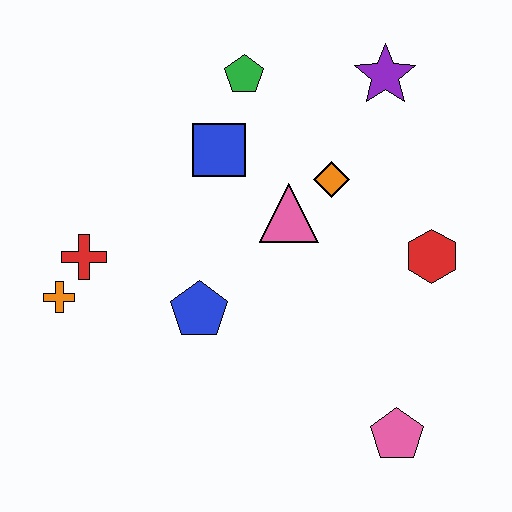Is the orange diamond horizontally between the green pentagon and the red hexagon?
Yes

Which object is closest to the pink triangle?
The orange diamond is closest to the pink triangle.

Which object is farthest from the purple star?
The orange cross is farthest from the purple star.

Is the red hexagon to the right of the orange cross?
Yes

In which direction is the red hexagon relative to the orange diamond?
The red hexagon is to the right of the orange diamond.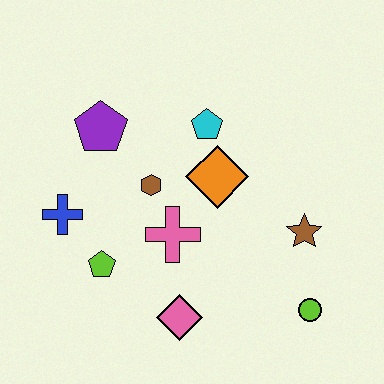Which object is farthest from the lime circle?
The purple pentagon is farthest from the lime circle.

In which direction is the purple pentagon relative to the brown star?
The purple pentagon is to the left of the brown star.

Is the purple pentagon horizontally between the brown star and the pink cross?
No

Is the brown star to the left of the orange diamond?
No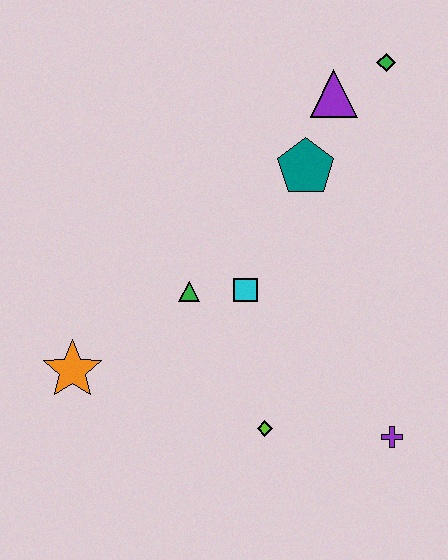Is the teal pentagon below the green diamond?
Yes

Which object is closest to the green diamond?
The purple triangle is closest to the green diamond.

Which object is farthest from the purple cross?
The green diamond is farthest from the purple cross.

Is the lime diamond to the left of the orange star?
No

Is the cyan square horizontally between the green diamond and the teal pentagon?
No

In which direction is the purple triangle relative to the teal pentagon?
The purple triangle is above the teal pentagon.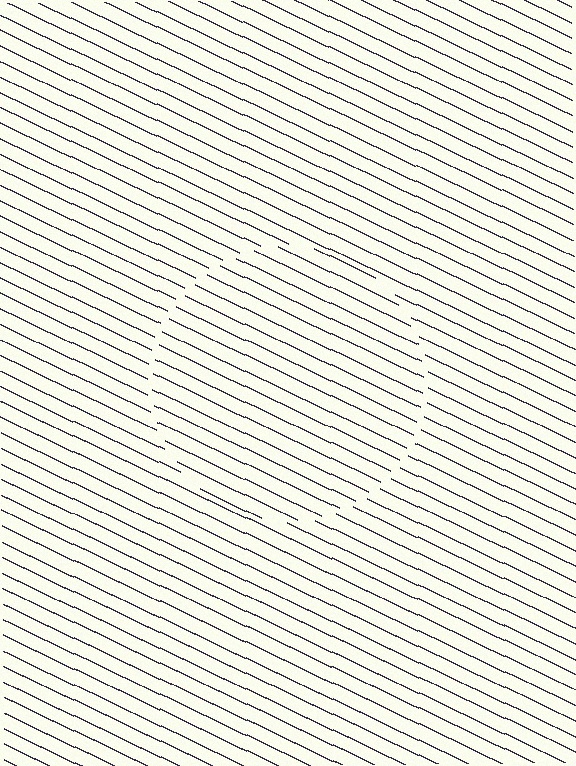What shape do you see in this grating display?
An illusory circle. The interior of the shape contains the same grating, shifted by half a period — the contour is defined by the phase discontinuity where line-ends from the inner and outer gratings abut.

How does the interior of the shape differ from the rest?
The interior of the shape contains the same grating, shifted by half a period — the contour is defined by the phase discontinuity where line-ends from the inner and outer gratings abut.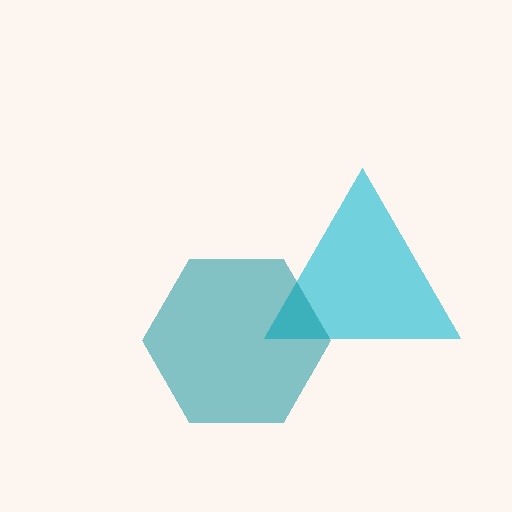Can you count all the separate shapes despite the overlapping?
Yes, there are 2 separate shapes.